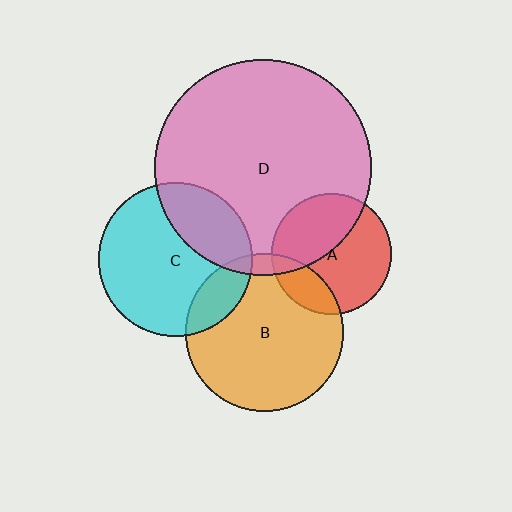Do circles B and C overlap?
Yes.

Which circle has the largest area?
Circle D (pink).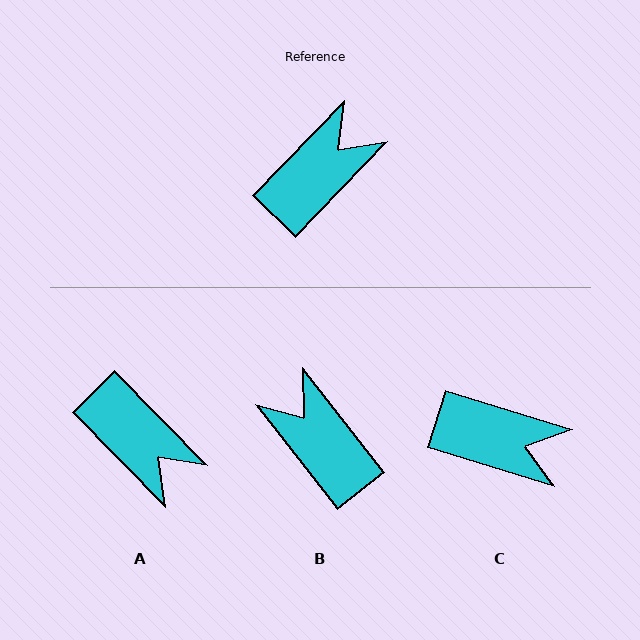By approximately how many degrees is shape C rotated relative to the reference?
Approximately 63 degrees clockwise.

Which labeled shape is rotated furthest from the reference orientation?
A, about 91 degrees away.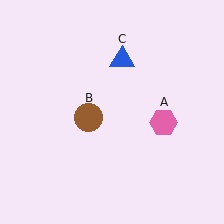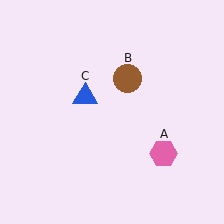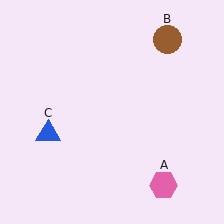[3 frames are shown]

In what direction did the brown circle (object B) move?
The brown circle (object B) moved up and to the right.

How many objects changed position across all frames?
3 objects changed position: pink hexagon (object A), brown circle (object B), blue triangle (object C).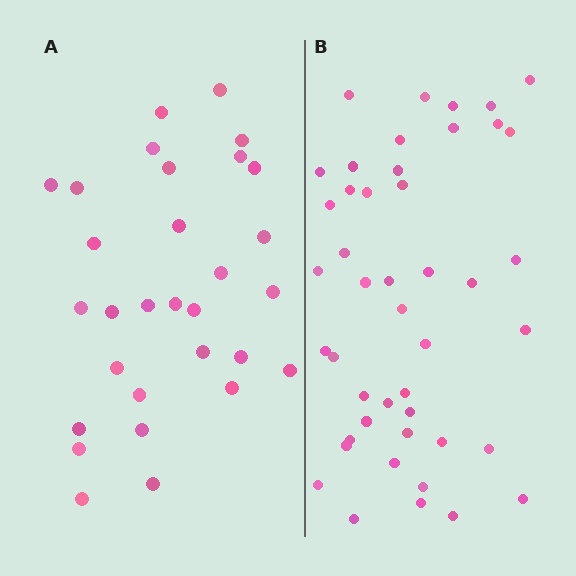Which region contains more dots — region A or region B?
Region B (the right region) has more dots.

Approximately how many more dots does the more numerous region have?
Region B has approximately 15 more dots than region A.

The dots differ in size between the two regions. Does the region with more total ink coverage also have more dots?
No. Region A has more total ink coverage because its dots are larger, but region B actually contains more individual dots. Total area can be misleading — the number of items is what matters here.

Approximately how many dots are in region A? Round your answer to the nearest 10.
About 30 dots.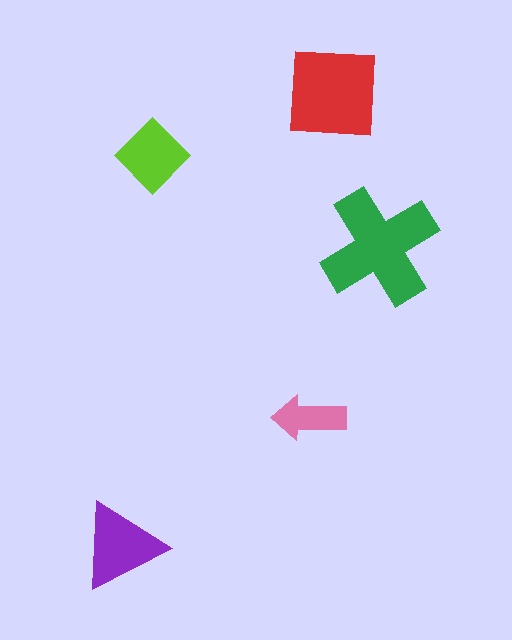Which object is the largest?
The green cross.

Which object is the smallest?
The pink arrow.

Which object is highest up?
The red square is topmost.